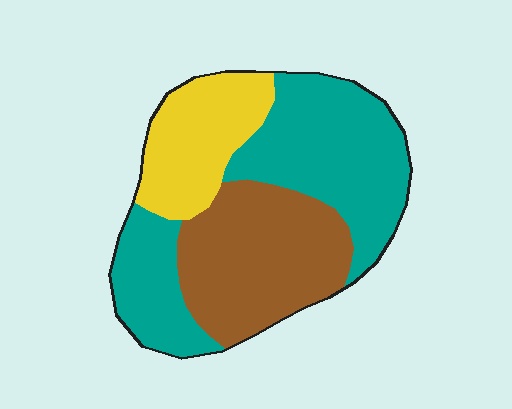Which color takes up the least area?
Yellow, at roughly 20%.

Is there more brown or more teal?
Teal.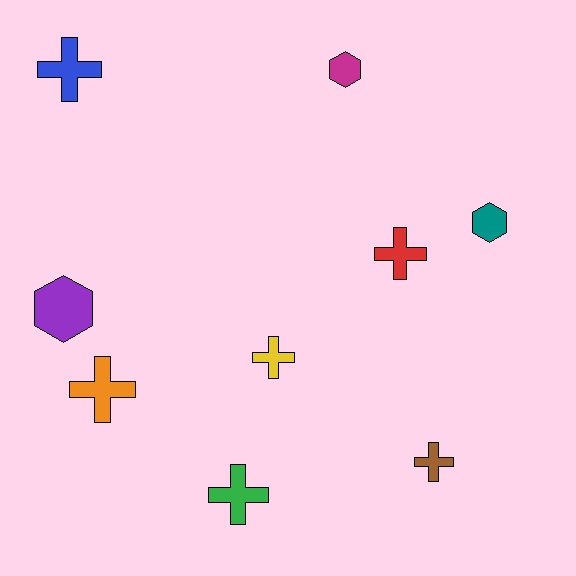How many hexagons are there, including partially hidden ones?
There are 3 hexagons.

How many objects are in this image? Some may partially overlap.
There are 9 objects.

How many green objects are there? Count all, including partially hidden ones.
There is 1 green object.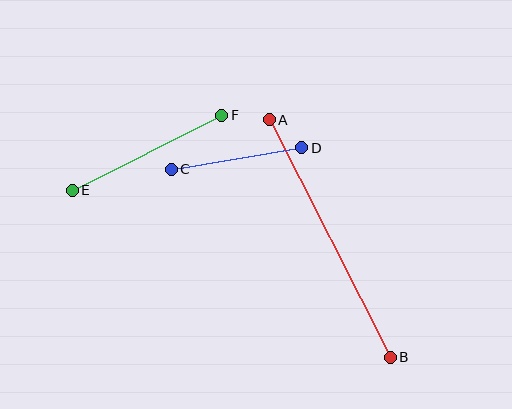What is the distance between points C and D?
The distance is approximately 132 pixels.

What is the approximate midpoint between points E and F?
The midpoint is at approximately (147, 153) pixels.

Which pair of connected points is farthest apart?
Points A and B are farthest apart.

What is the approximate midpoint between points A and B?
The midpoint is at approximately (330, 239) pixels.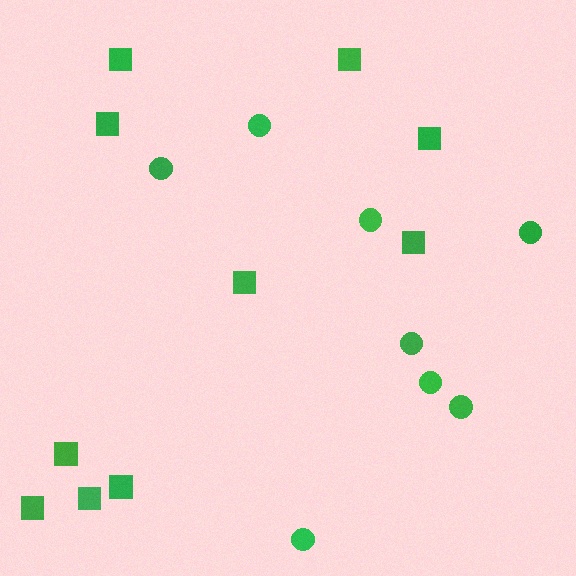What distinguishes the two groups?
There are 2 groups: one group of squares (10) and one group of circles (8).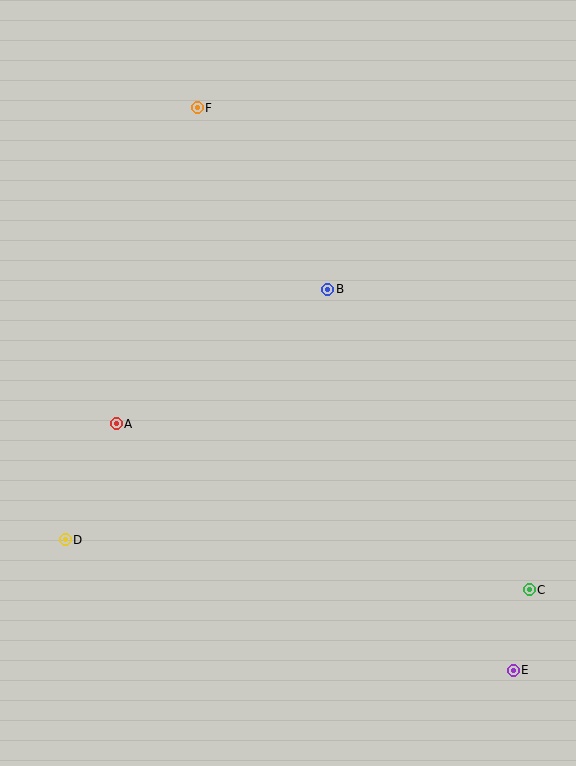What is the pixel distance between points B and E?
The distance between B and E is 423 pixels.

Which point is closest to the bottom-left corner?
Point D is closest to the bottom-left corner.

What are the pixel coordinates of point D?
Point D is at (65, 540).